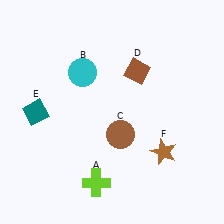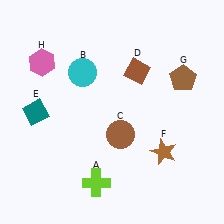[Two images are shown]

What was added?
A brown pentagon (G), a pink hexagon (H) were added in Image 2.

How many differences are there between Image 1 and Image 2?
There are 2 differences between the two images.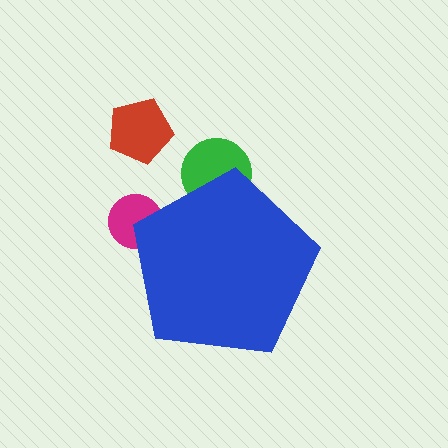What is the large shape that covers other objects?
A blue pentagon.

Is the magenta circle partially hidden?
Yes, the magenta circle is partially hidden behind the blue pentagon.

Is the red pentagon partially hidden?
No, the red pentagon is fully visible.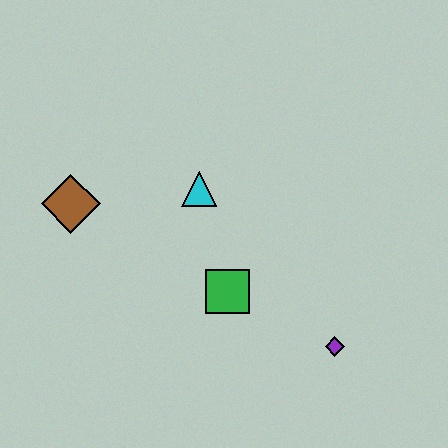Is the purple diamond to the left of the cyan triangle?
No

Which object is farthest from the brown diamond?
The purple diamond is farthest from the brown diamond.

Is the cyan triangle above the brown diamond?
Yes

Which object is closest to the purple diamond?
The green square is closest to the purple diamond.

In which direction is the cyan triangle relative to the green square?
The cyan triangle is above the green square.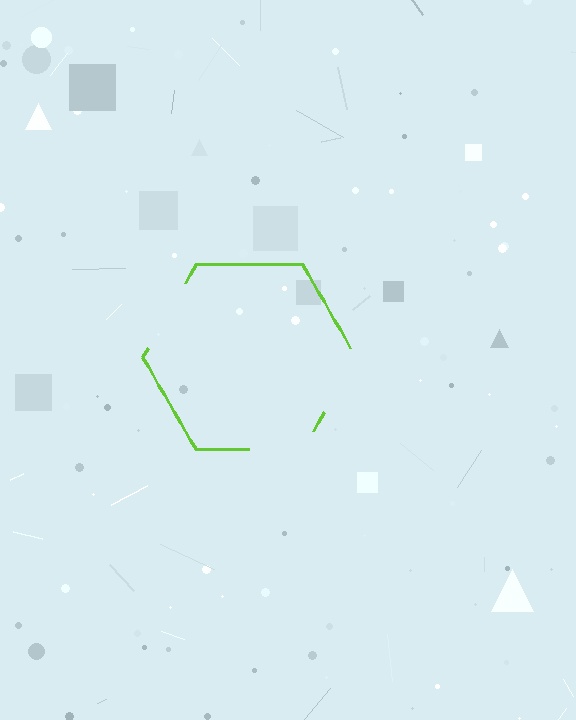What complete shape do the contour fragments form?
The contour fragments form a hexagon.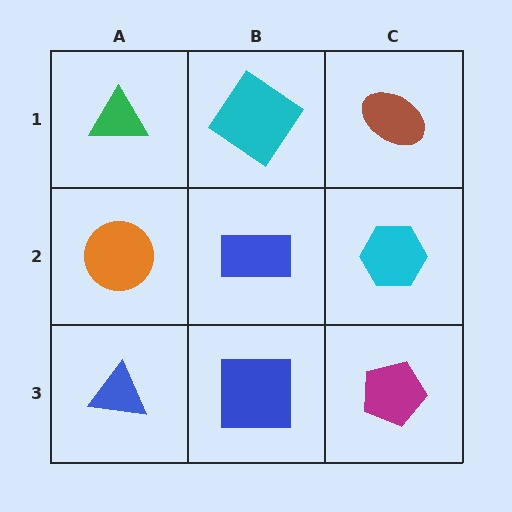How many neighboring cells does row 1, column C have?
2.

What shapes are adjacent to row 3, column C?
A cyan hexagon (row 2, column C), a blue square (row 3, column B).